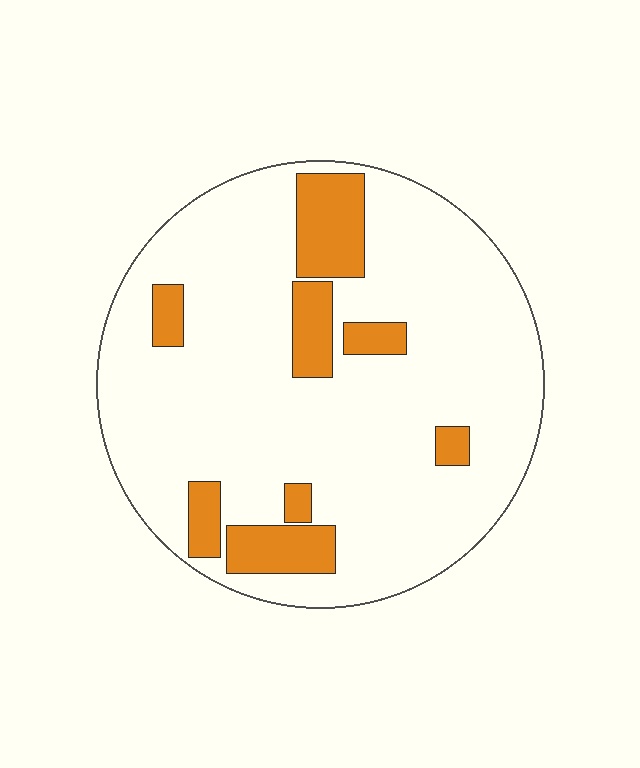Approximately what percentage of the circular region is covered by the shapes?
Approximately 15%.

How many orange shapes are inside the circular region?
8.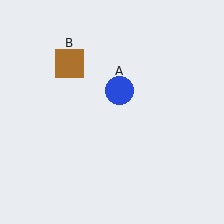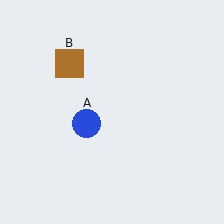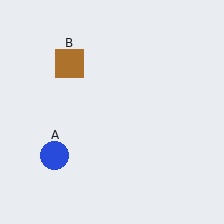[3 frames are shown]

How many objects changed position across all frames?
1 object changed position: blue circle (object A).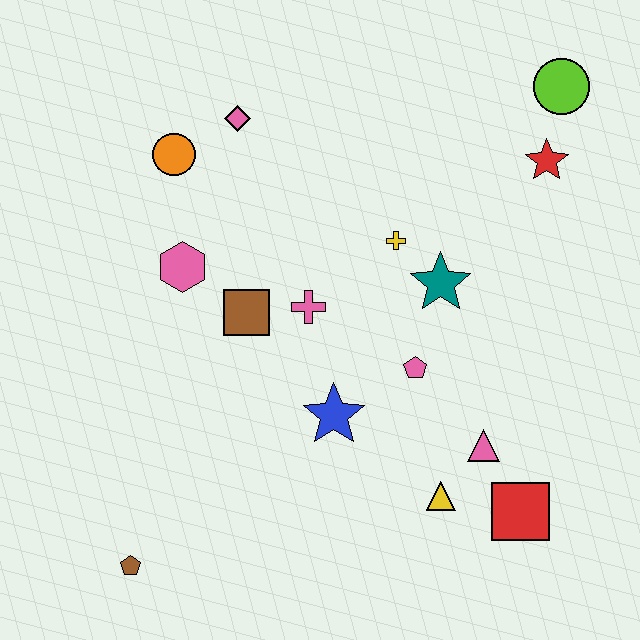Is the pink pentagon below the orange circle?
Yes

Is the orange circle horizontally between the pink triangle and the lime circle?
No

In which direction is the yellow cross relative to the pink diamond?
The yellow cross is to the right of the pink diamond.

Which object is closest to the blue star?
The pink pentagon is closest to the blue star.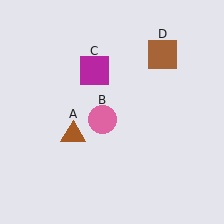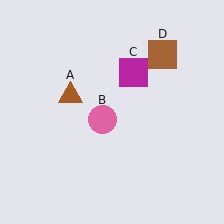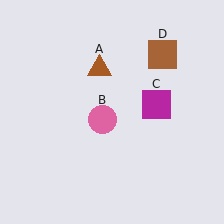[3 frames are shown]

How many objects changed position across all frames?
2 objects changed position: brown triangle (object A), magenta square (object C).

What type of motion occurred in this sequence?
The brown triangle (object A), magenta square (object C) rotated clockwise around the center of the scene.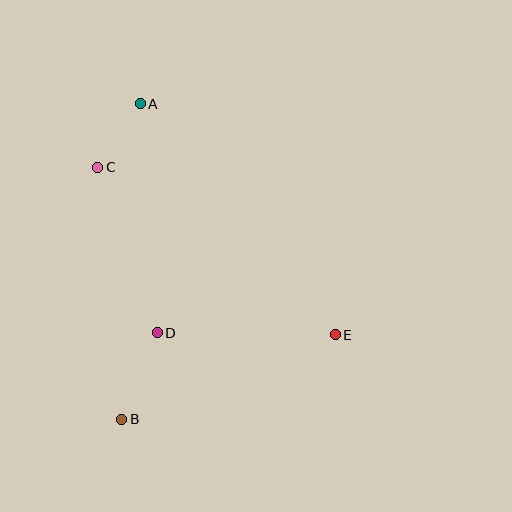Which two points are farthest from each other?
Points A and B are farthest from each other.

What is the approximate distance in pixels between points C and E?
The distance between C and E is approximately 291 pixels.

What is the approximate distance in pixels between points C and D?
The distance between C and D is approximately 176 pixels.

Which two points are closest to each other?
Points A and C are closest to each other.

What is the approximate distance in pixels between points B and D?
The distance between B and D is approximately 94 pixels.